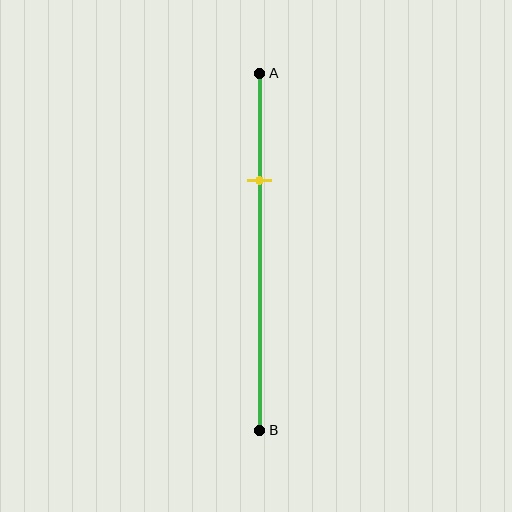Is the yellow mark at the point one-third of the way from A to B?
No, the mark is at about 30% from A, not at the 33% one-third point.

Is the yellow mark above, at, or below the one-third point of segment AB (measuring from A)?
The yellow mark is above the one-third point of segment AB.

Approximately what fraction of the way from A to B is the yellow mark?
The yellow mark is approximately 30% of the way from A to B.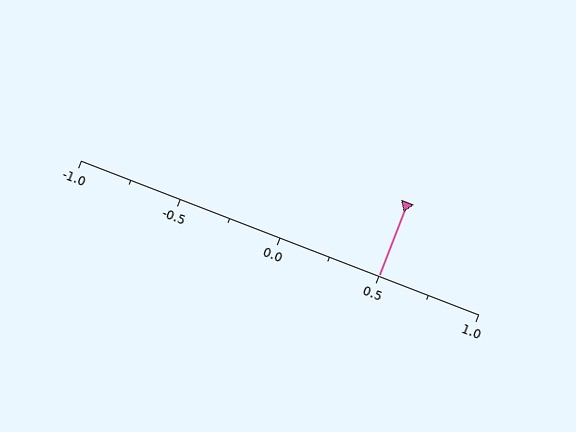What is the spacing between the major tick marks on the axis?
The major ticks are spaced 0.5 apart.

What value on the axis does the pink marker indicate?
The marker indicates approximately 0.5.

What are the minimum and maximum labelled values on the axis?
The axis runs from -1.0 to 1.0.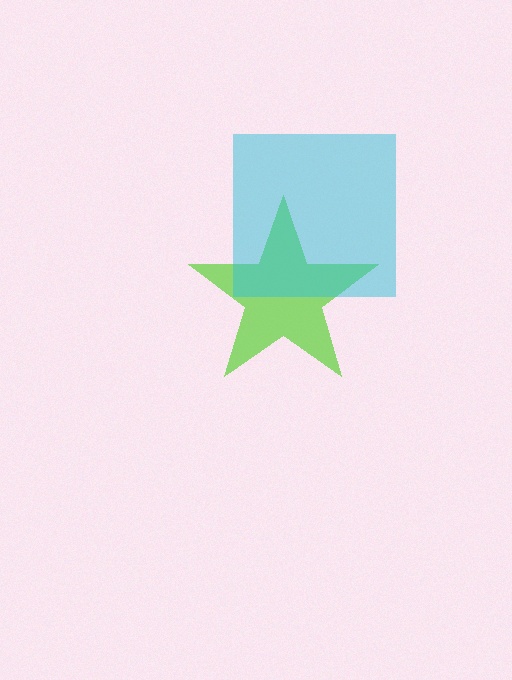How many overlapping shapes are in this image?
There are 2 overlapping shapes in the image.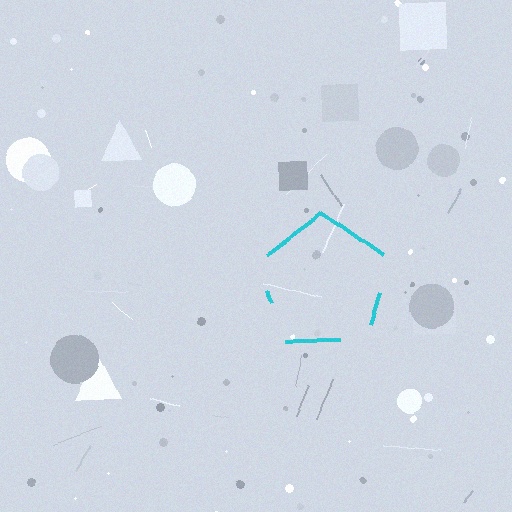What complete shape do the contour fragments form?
The contour fragments form a pentagon.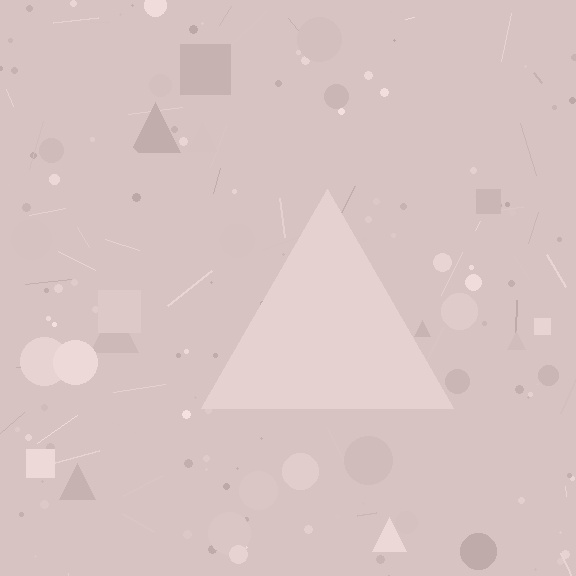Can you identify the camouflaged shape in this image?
The camouflaged shape is a triangle.